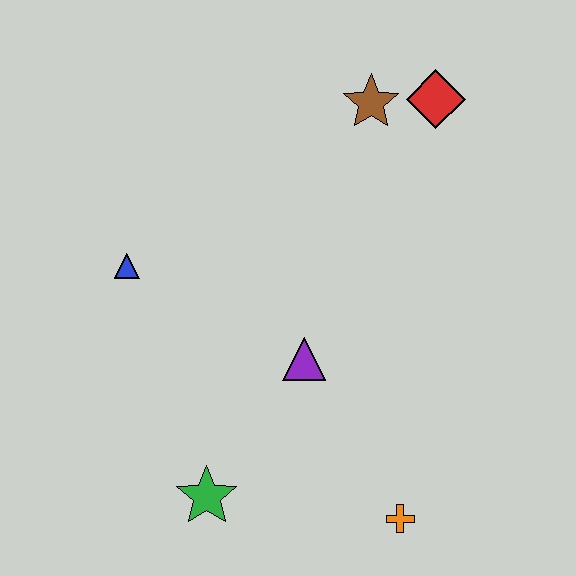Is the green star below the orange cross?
No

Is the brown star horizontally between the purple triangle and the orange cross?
Yes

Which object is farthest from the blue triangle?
The orange cross is farthest from the blue triangle.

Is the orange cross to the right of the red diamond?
No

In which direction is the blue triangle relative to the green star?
The blue triangle is above the green star.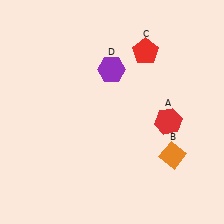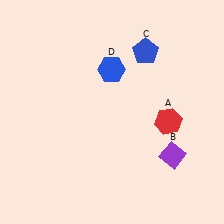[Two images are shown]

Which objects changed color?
B changed from orange to purple. C changed from red to blue. D changed from purple to blue.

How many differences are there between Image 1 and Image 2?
There are 3 differences between the two images.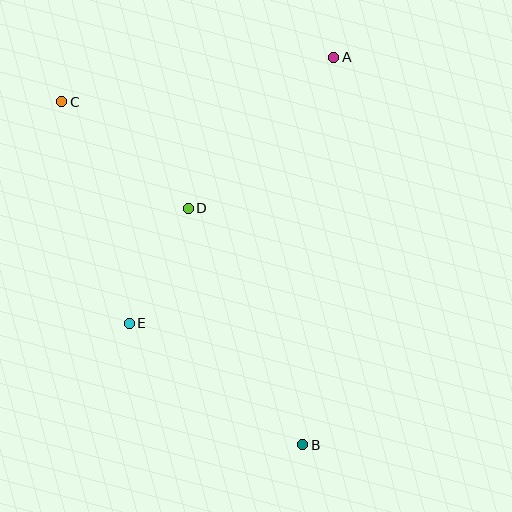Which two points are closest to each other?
Points D and E are closest to each other.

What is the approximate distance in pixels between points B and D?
The distance between B and D is approximately 263 pixels.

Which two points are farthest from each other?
Points B and C are farthest from each other.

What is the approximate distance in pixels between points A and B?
The distance between A and B is approximately 389 pixels.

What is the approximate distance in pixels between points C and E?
The distance between C and E is approximately 232 pixels.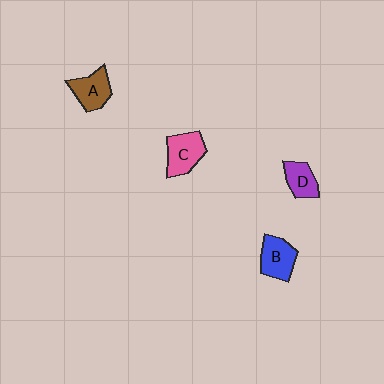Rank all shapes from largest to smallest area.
From largest to smallest: C (pink), B (blue), A (brown), D (purple).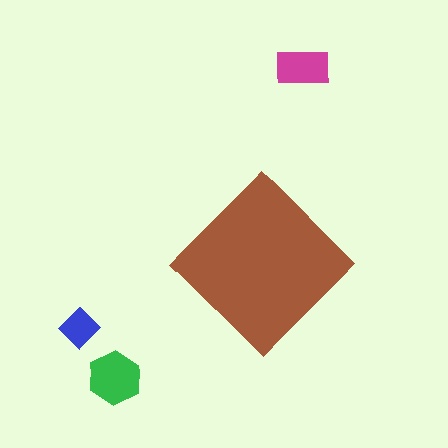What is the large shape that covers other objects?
A brown diamond.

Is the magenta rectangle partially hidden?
No, the magenta rectangle is fully visible.